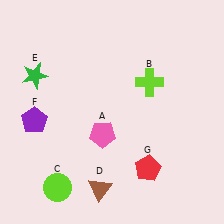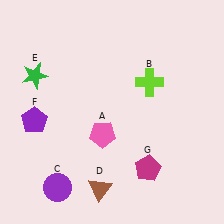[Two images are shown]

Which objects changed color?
C changed from lime to purple. G changed from red to magenta.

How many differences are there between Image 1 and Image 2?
There are 2 differences between the two images.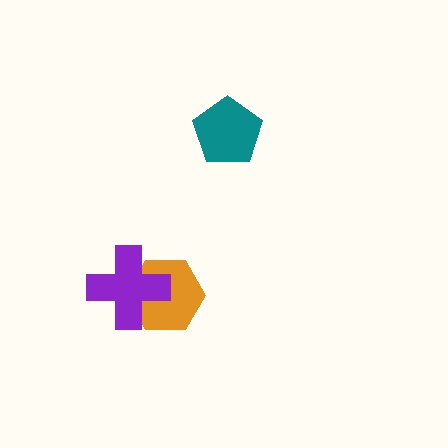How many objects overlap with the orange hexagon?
1 object overlaps with the orange hexagon.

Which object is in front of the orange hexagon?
The purple cross is in front of the orange hexagon.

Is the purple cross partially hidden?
No, no other shape covers it.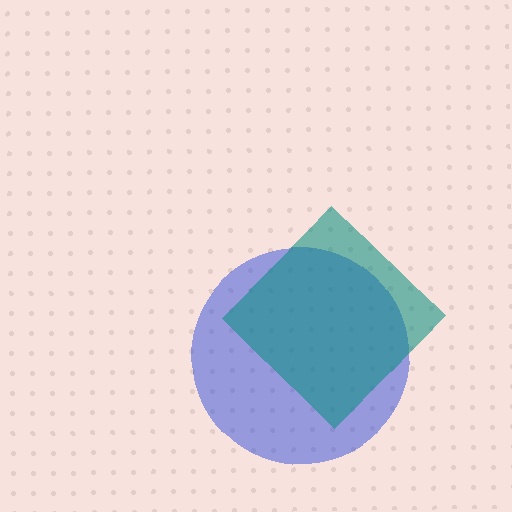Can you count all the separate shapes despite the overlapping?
Yes, there are 2 separate shapes.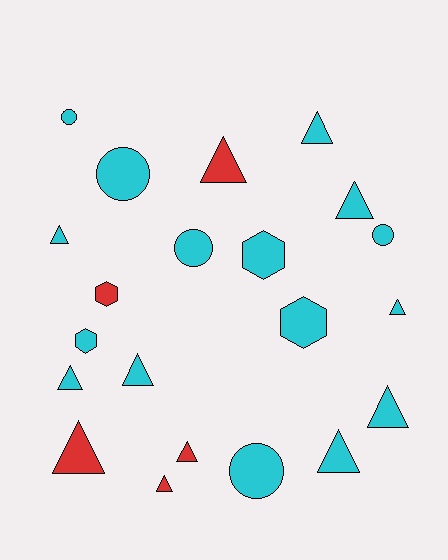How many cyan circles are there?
There are 5 cyan circles.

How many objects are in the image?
There are 21 objects.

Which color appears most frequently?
Cyan, with 16 objects.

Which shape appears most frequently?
Triangle, with 12 objects.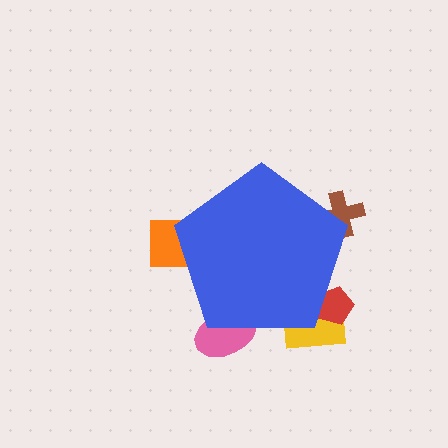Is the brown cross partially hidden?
Yes, the brown cross is partially hidden behind the blue pentagon.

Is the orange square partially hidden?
Yes, the orange square is partially hidden behind the blue pentagon.